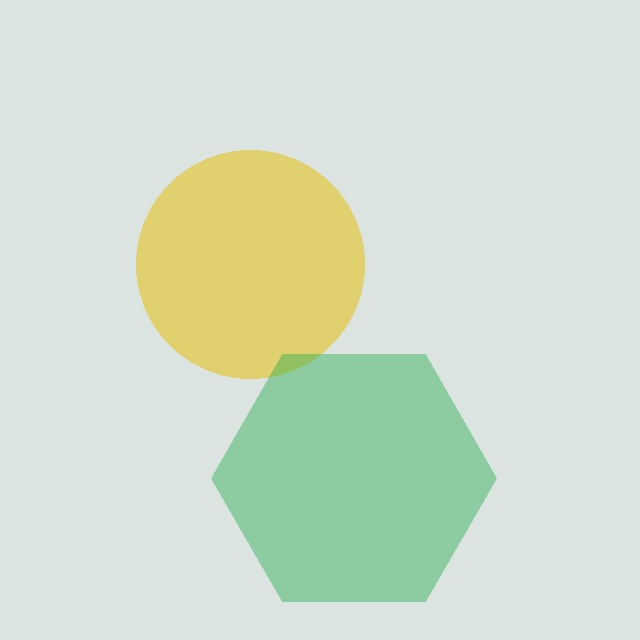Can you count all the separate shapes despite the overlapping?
Yes, there are 2 separate shapes.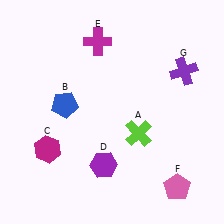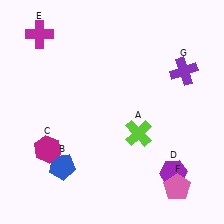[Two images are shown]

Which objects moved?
The objects that moved are: the blue pentagon (B), the purple hexagon (D), the magenta cross (E).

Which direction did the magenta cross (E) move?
The magenta cross (E) moved left.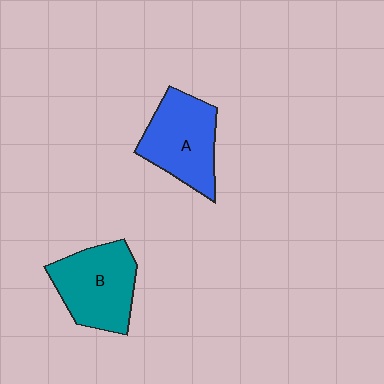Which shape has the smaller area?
Shape A (blue).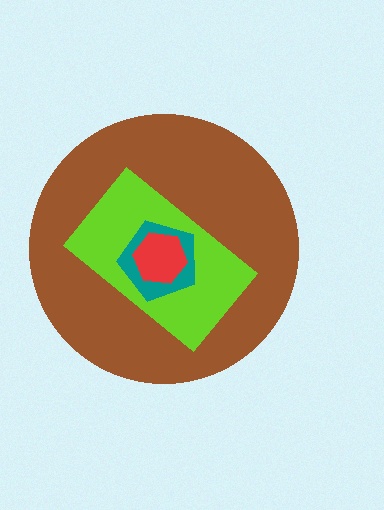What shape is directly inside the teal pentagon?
The red hexagon.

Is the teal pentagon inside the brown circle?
Yes.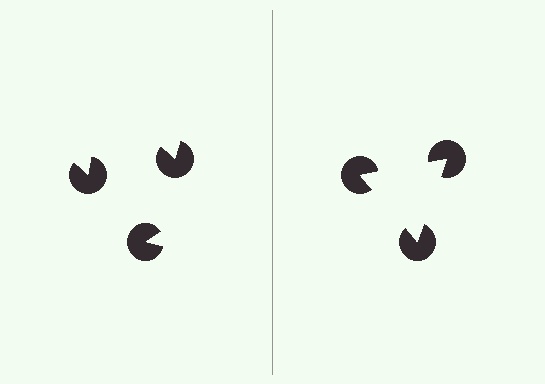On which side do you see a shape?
An illusory triangle appears on the right side. On the left side the wedge cuts are rotated, so no coherent shape forms.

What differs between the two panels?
The pac-man discs are positioned identically on both sides; only the wedge orientations differ. On the right they align to a triangle; on the left they are misaligned.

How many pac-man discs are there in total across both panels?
6 — 3 on each side.